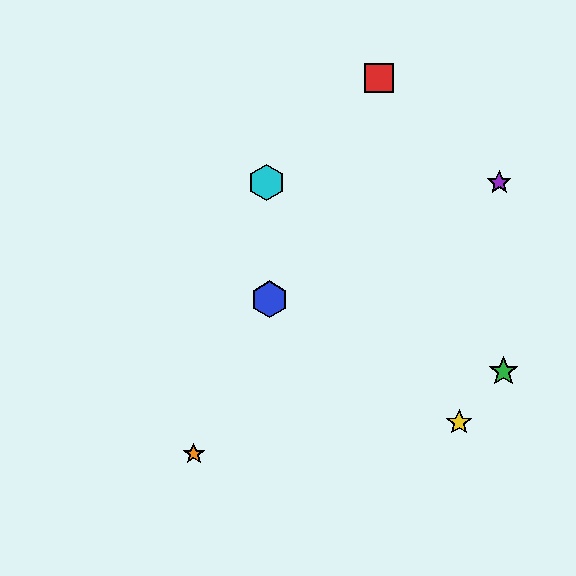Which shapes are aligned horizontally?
The purple star, the cyan hexagon are aligned horizontally.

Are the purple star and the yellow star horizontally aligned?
No, the purple star is at y≈182 and the yellow star is at y≈422.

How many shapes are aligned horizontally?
2 shapes (the purple star, the cyan hexagon) are aligned horizontally.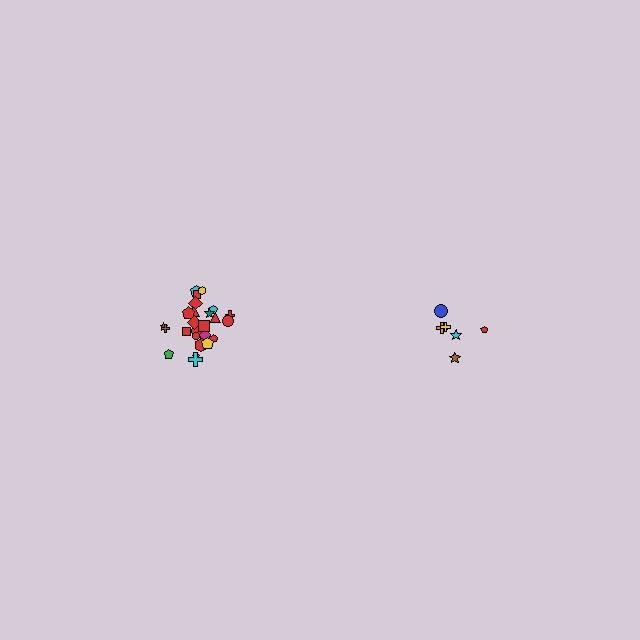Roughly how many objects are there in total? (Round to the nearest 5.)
Roughly 30 objects in total.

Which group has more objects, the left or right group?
The left group.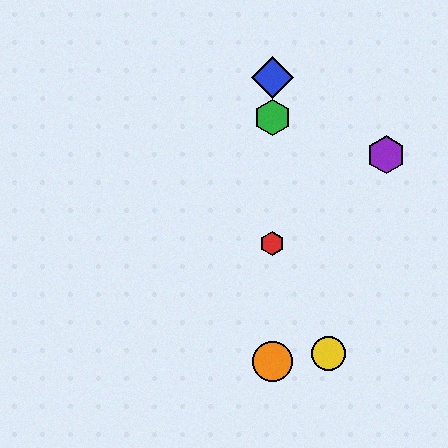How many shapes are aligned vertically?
4 shapes (the red hexagon, the blue diamond, the green hexagon, the orange circle) are aligned vertically.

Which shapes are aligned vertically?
The red hexagon, the blue diamond, the green hexagon, the orange circle are aligned vertically.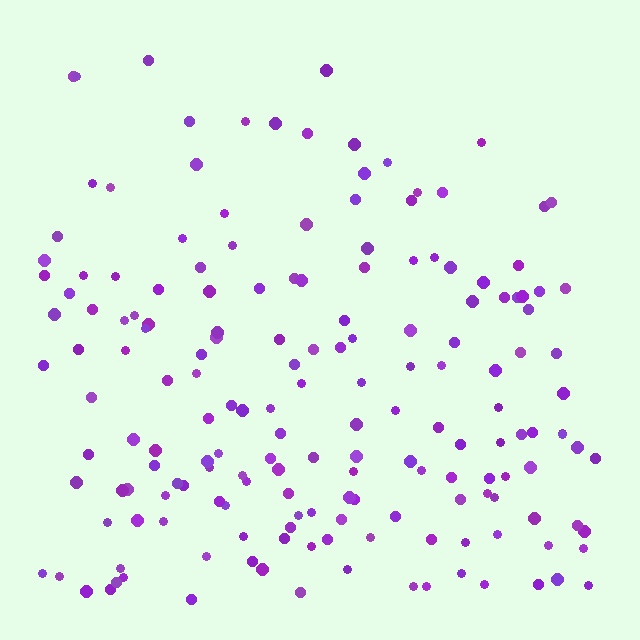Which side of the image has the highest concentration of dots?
The bottom.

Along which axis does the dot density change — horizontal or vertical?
Vertical.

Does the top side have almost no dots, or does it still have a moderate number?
Still a moderate number, just noticeably fewer than the bottom.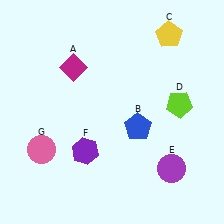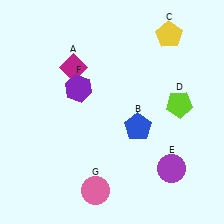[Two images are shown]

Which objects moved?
The objects that moved are: the purple hexagon (F), the pink circle (G).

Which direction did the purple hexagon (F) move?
The purple hexagon (F) moved up.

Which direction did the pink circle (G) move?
The pink circle (G) moved right.